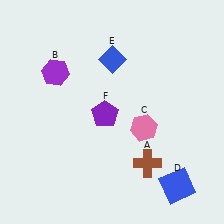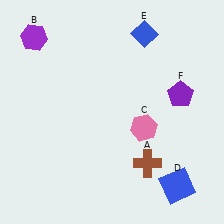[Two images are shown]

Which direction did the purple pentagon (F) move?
The purple pentagon (F) moved right.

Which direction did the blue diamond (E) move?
The blue diamond (E) moved right.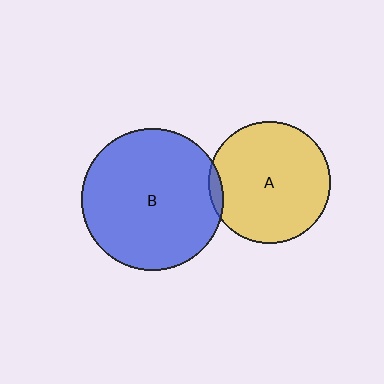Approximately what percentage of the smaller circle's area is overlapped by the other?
Approximately 5%.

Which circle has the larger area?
Circle B (blue).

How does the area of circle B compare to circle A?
Approximately 1.4 times.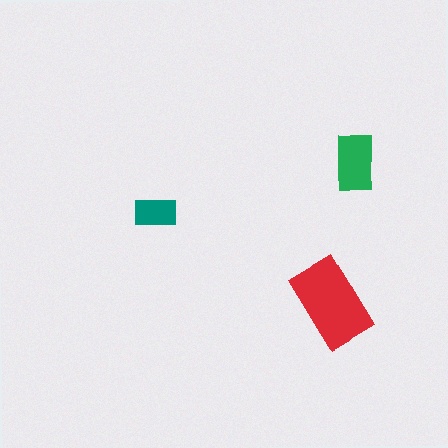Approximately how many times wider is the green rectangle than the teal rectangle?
About 1.5 times wider.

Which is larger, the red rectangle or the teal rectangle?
The red one.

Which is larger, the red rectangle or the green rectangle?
The red one.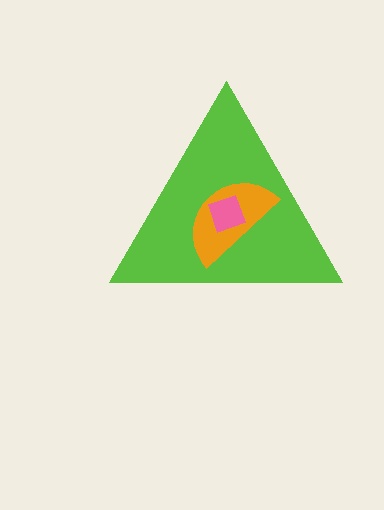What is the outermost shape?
The lime triangle.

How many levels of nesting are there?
3.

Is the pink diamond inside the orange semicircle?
Yes.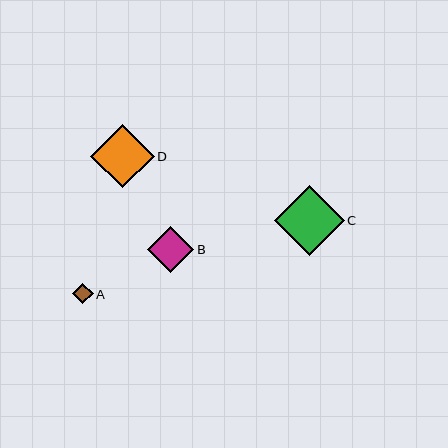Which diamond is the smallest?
Diamond A is the smallest with a size of approximately 21 pixels.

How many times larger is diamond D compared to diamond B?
Diamond D is approximately 1.4 times the size of diamond B.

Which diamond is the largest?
Diamond C is the largest with a size of approximately 70 pixels.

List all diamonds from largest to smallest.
From largest to smallest: C, D, B, A.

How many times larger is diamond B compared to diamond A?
Diamond B is approximately 2.2 times the size of diamond A.